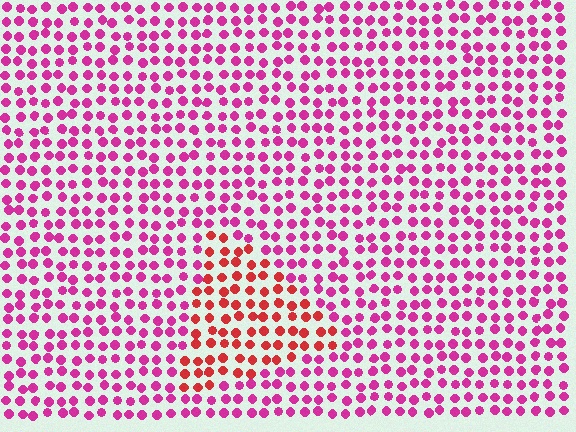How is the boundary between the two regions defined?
The boundary is defined purely by a slight shift in hue (about 38 degrees). Spacing, size, and orientation are identical on both sides.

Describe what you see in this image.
The image is filled with small magenta elements in a uniform arrangement. A triangle-shaped region is visible where the elements are tinted to a slightly different hue, forming a subtle color boundary.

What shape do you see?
I see a triangle.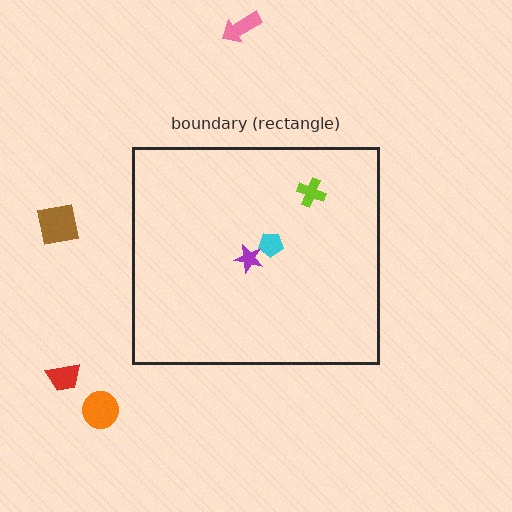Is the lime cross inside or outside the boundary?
Inside.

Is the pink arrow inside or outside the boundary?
Outside.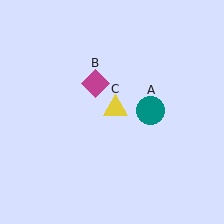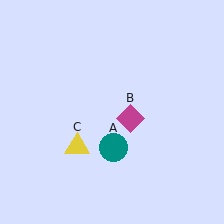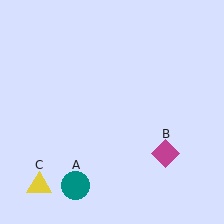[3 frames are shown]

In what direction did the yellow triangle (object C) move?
The yellow triangle (object C) moved down and to the left.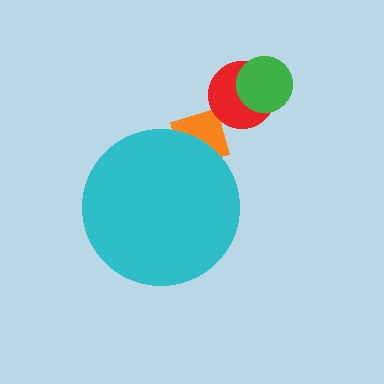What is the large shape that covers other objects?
A cyan circle.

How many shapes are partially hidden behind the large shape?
1 shape is partially hidden.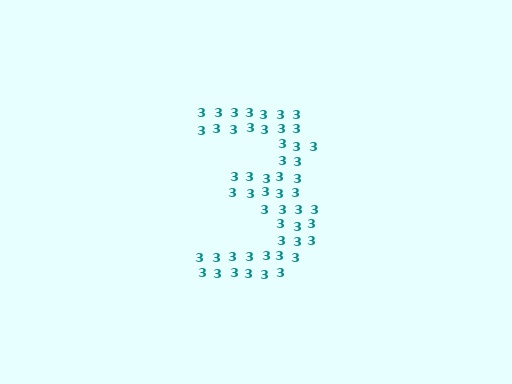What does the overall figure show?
The overall figure shows the digit 3.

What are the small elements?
The small elements are digit 3's.